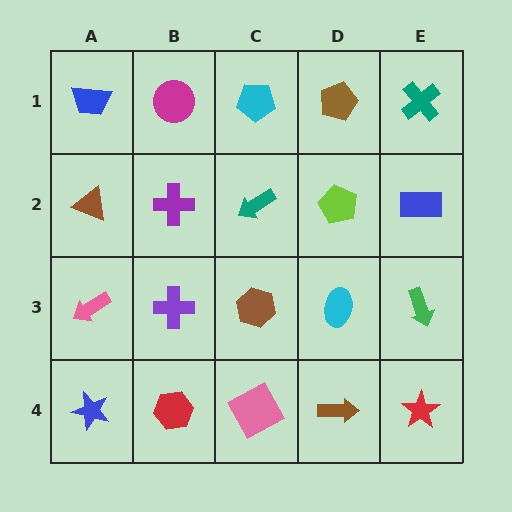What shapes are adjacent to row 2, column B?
A magenta circle (row 1, column B), a purple cross (row 3, column B), a brown triangle (row 2, column A), a teal arrow (row 2, column C).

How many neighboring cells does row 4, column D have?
3.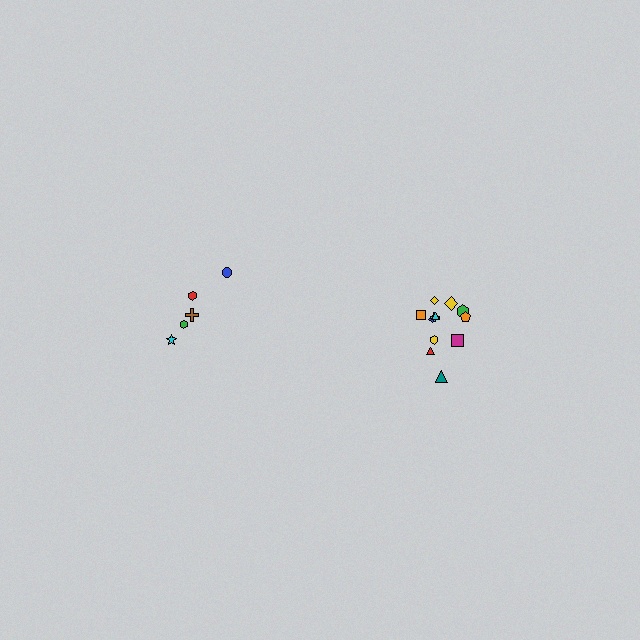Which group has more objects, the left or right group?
The right group.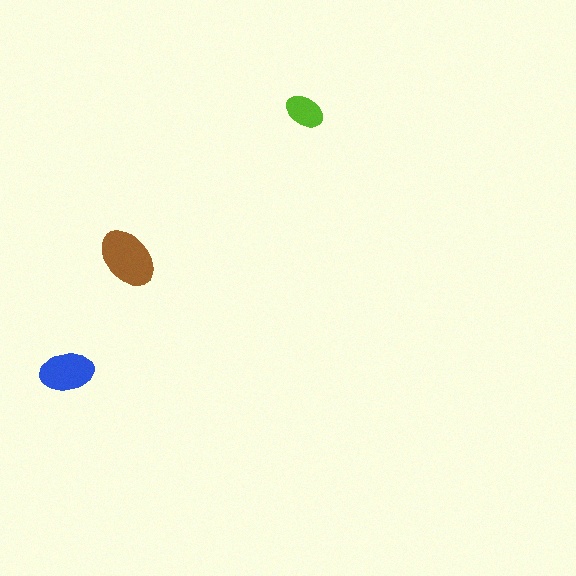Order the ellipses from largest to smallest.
the brown one, the blue one, the lime one.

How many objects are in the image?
There are 3 objects in the image.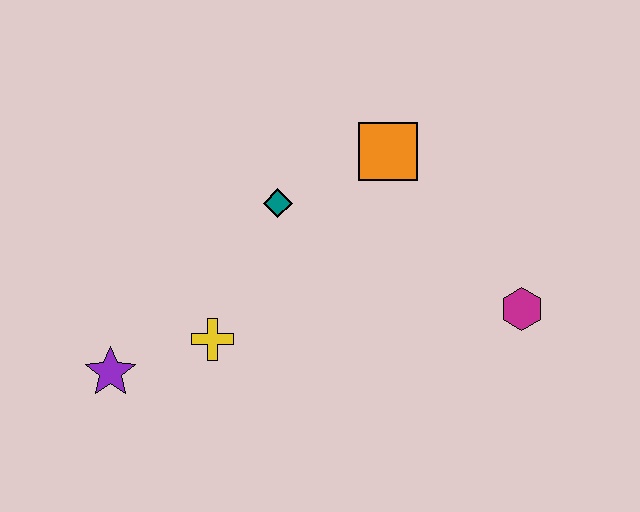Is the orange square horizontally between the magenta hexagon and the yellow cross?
Yes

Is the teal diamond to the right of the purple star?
Yes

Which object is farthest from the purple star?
The magenta hexagon is farthest from the purple star.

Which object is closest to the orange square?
The teal diamond is closest to the orange square.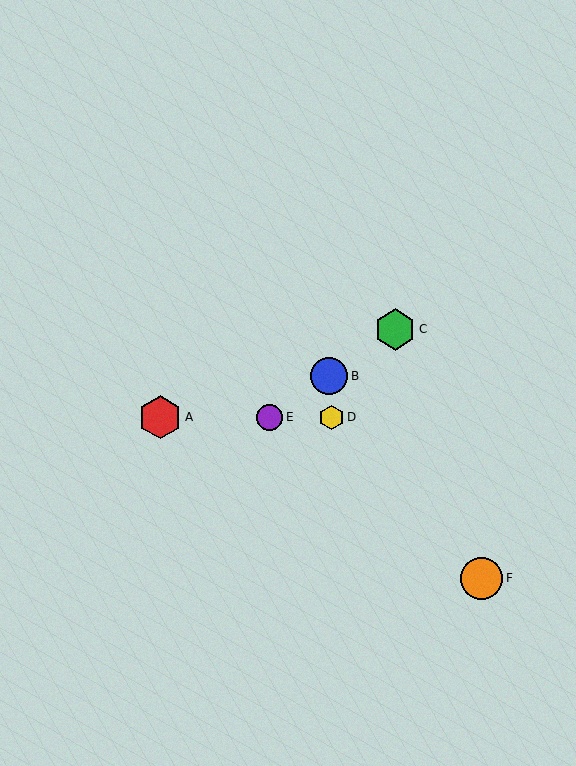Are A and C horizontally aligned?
No, A is at y≈417 and C is at y≈329.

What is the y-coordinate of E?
Object E is at y≈417.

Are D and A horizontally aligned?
Yes, both are at y≈417.